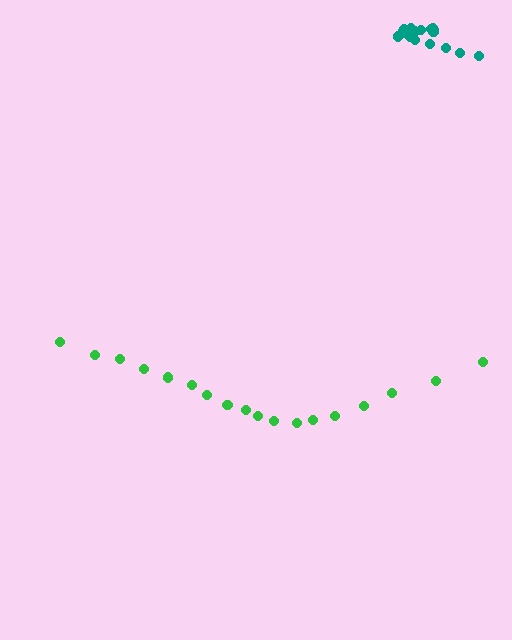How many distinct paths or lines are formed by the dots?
There are 2 distinct paths.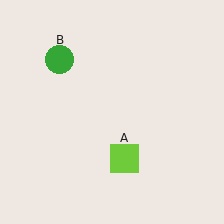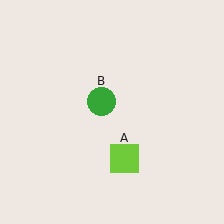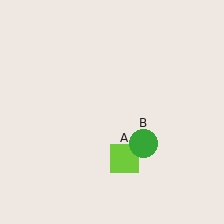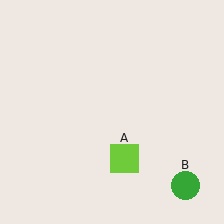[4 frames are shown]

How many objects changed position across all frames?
1 object changed position: green circle (object B).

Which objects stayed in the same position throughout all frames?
Lime square (object A) remained stationary.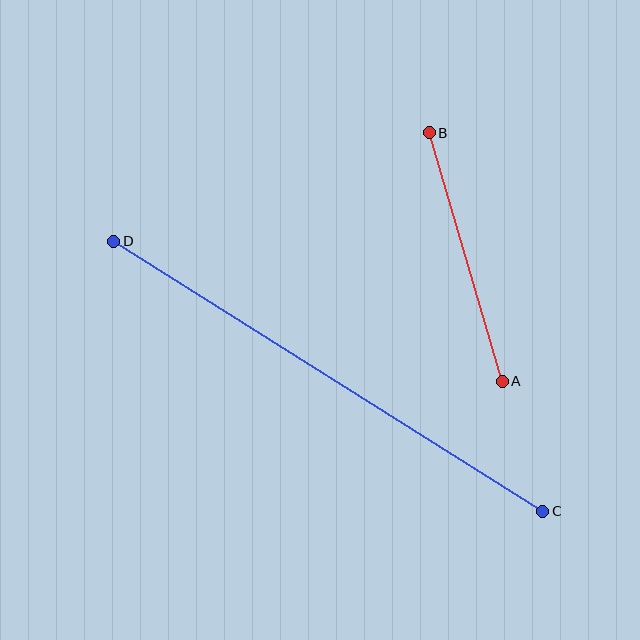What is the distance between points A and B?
The distance is approximately 259 pixels.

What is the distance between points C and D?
The distance is approximately 507 pixels.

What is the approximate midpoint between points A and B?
The midpoint is at approximately (466, 257) pixels.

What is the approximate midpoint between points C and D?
The midpoint is at approximately (328, 376) pixels.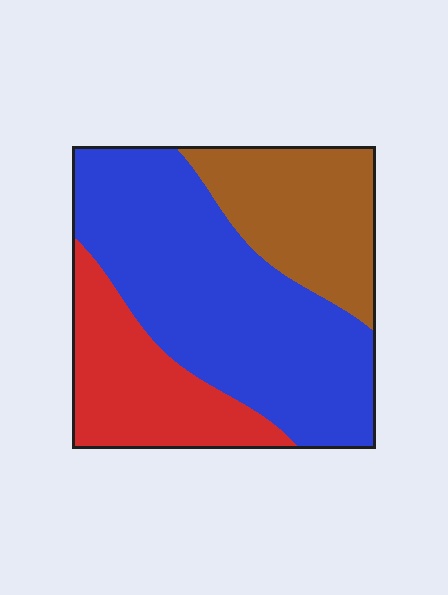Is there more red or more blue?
Blue.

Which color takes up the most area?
Blue, at roughly 55%.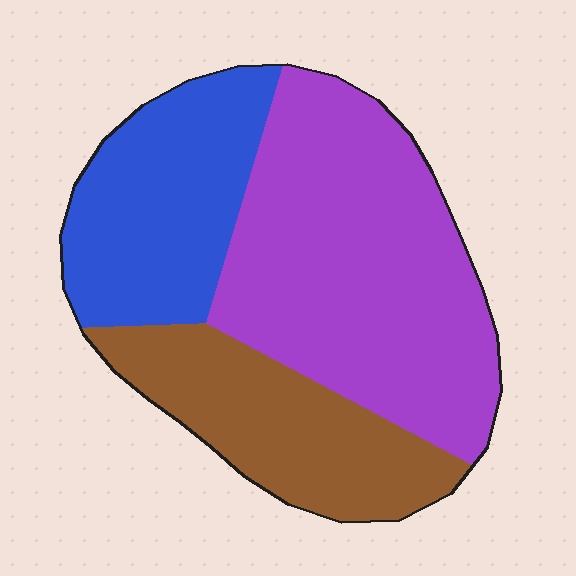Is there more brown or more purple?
Purple.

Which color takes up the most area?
Purple, at roughly 50%.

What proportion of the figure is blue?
Blue covers about 25% of the figure.